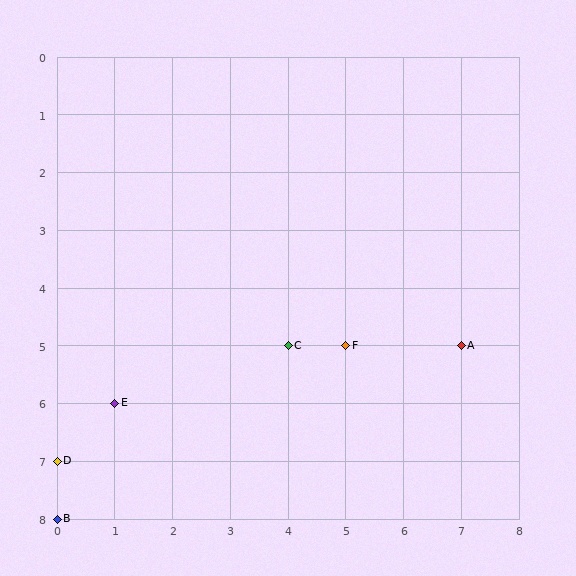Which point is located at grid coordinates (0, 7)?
Point D is at (0, 7).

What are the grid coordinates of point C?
Point C is at grid coordinates (4, 5).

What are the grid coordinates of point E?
Point E is at grid coordinates (1, 6).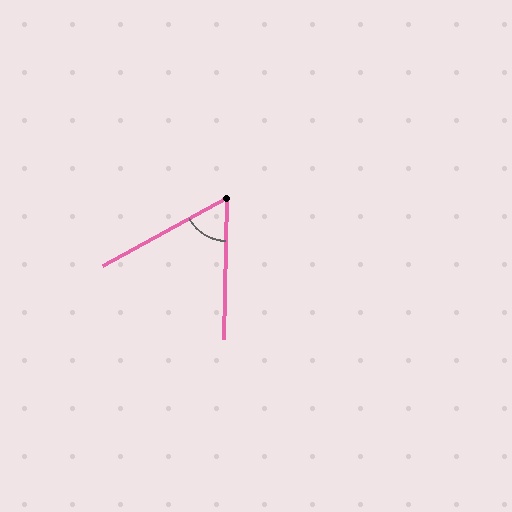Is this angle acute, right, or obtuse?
It is acute.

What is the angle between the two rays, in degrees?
Approximately 60 degrees.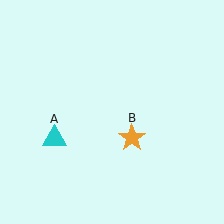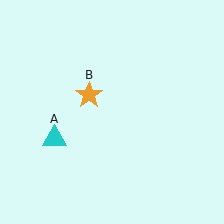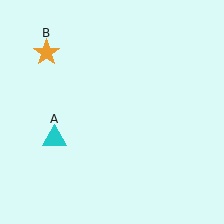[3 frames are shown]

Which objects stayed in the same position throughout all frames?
Cyan triangle (object A) remained stationary.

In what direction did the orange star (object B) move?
The orange star (object B) moved up and to the left.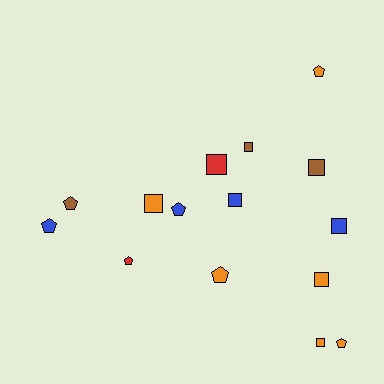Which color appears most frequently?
Orange, with 6 objects.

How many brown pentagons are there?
There is 1 brown pentagon.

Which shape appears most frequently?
Square, with 8 objects.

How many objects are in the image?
There are 15 objects.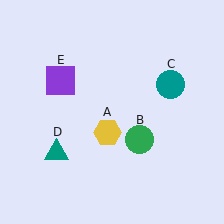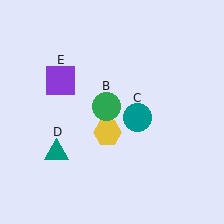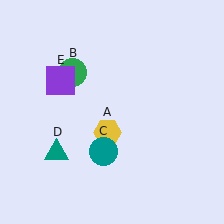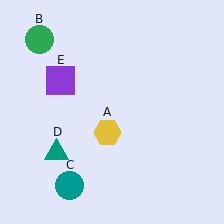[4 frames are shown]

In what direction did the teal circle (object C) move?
The teal circle (object C) moved down and to the left.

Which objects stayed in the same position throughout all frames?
Yellow hexagon (object A) and teal triangle (object D) and purple square (object E) remained stationary.